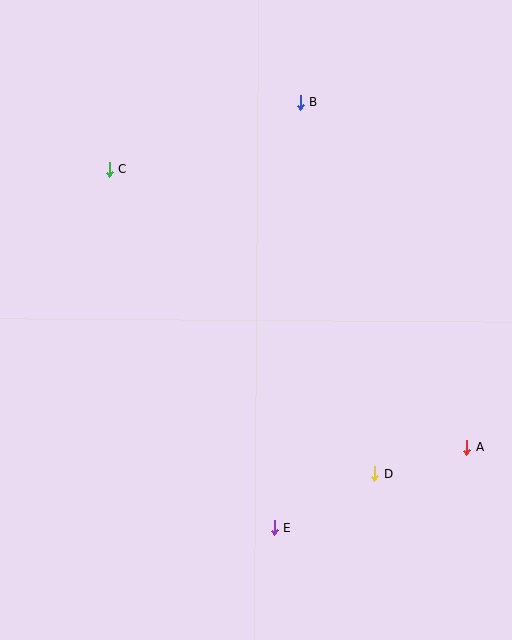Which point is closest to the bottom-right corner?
Point A is closest to the bottom-right corner.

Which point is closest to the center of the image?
Point D at (375, 474) is closest to the center.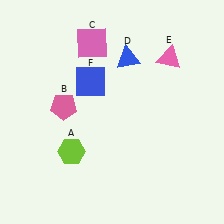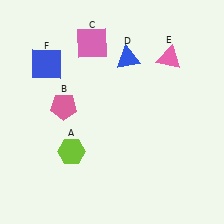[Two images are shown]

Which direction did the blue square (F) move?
The blue square (F) moved left.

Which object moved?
The blue square (F) moved left.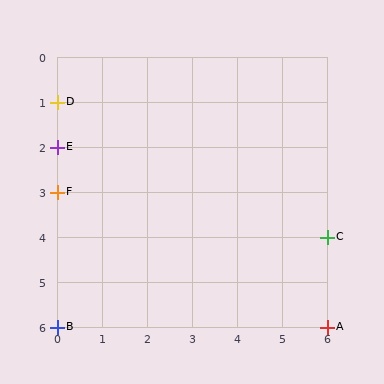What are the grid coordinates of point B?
Point B is at grid coordinates (0, 6).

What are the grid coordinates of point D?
Point D is at grid coordinates (0, 1).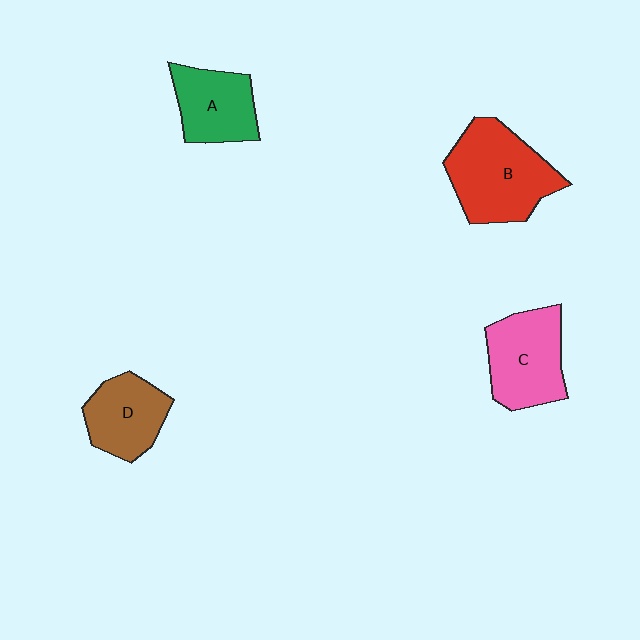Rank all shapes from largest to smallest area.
From largest to smallest: B (red), C (pink), A (green), D (brown).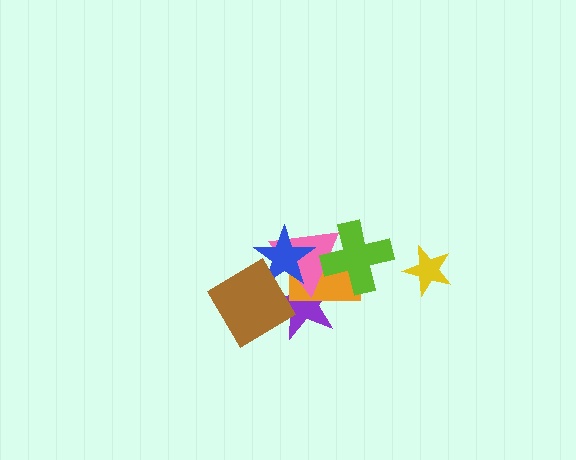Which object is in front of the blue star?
The brown diamond is in front of the blue star.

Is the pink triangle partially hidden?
Yes, it is partially covered by another shape.